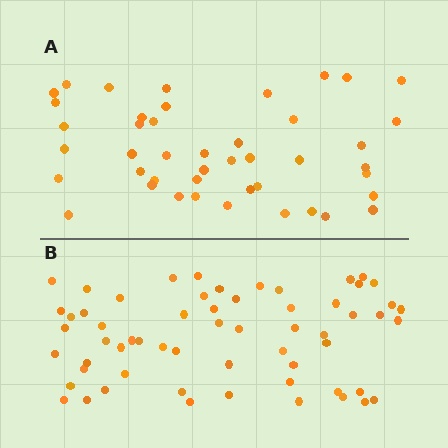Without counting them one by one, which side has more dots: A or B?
Region B (the bottom region) has more dots.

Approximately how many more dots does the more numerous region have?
Region B has approximately 15 more dots than region A.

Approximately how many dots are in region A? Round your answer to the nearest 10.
About 40 dots. (The exact count is 44, which rounds to 40.)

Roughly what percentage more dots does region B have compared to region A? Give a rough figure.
About 35% more.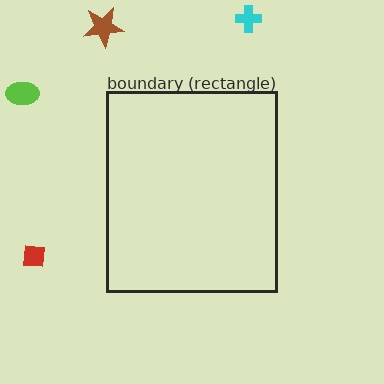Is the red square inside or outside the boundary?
Outside.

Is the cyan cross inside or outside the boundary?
Outside.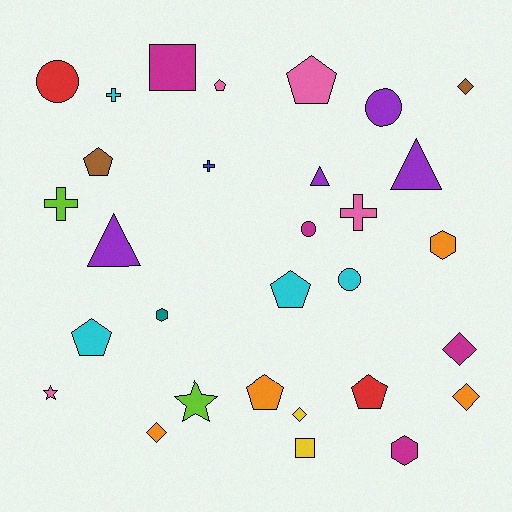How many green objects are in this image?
There are no green objects.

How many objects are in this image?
There are 30 objects.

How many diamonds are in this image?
There are 5 diamonds.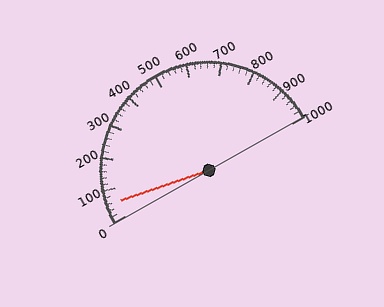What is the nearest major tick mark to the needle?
The nearest major tick mark is 100.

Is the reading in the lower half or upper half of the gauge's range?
The reading is in the lower half of the range (0 to 1000).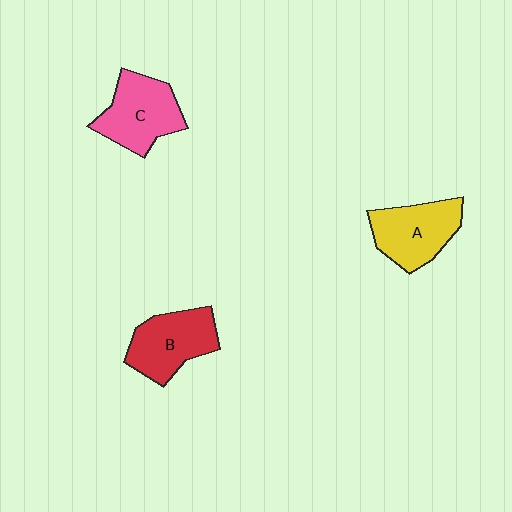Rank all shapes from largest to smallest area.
From largest to smallest: C (pink), B (red), A (yellow).